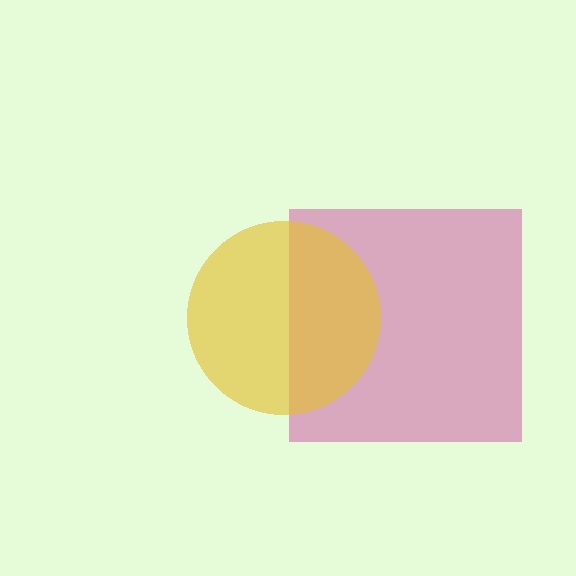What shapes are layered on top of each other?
The layered shapes are: a magenta square, a yellow circle.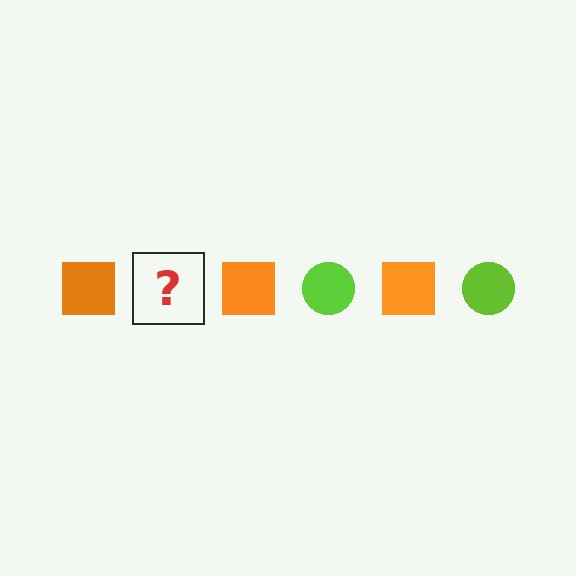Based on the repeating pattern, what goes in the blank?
The blank should be a lime circle.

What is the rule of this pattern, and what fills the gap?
The rule is that the pattern alternates between orange square and lime circle. The gap should be filled with a lime circle.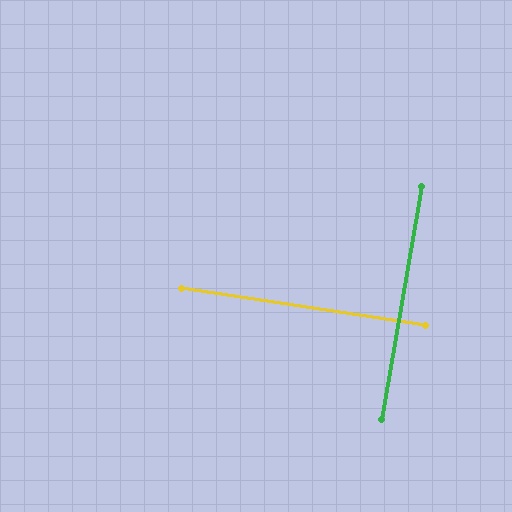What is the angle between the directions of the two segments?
Approximately 89 degrees.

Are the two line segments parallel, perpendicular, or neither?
Perpendicular — they meet at approximately 89°.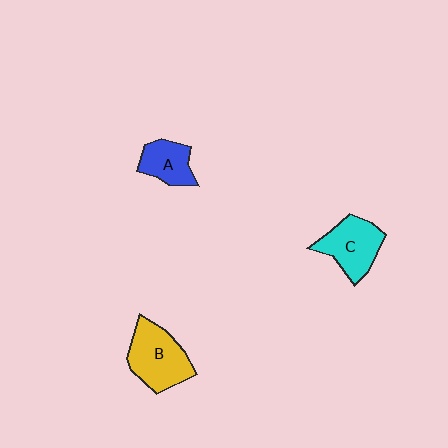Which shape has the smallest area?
Shape A (blue).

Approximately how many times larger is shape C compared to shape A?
Approximately 1.4 times.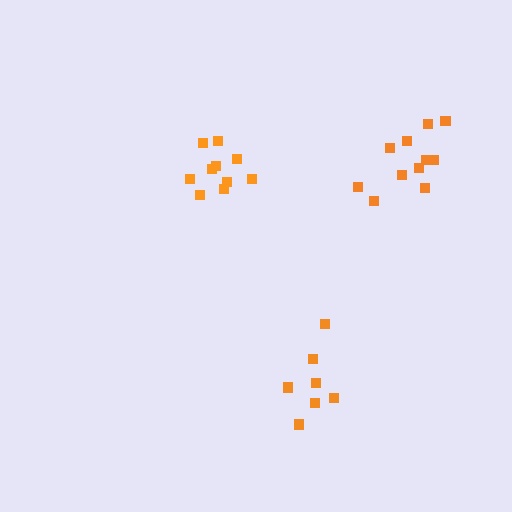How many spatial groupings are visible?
There are 3 spatial groupings.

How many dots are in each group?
Group 1: 7 dots, Group 2: 11 dots, Group 3: 10 dots (28 total).